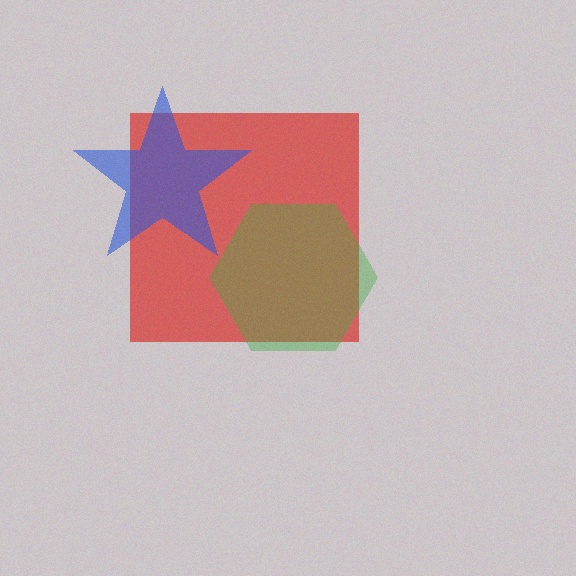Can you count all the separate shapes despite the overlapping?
Yes, there are 3 separate shapes.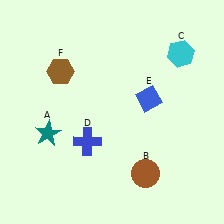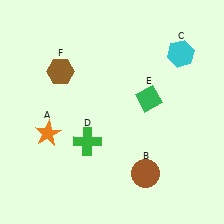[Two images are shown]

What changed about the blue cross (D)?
In Image 1, D is blue. In Image 2, it changed to green.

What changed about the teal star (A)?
In Image 1, A is teal. In Image 2, it changed to orange.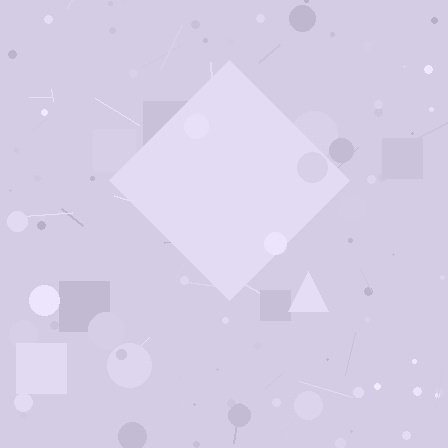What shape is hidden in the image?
A diamond is hidden in the image.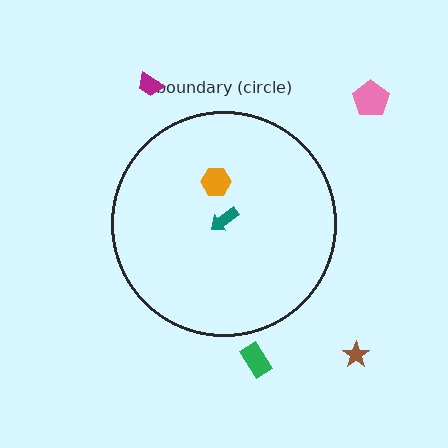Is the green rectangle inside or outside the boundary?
Outside.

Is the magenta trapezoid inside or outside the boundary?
Outside.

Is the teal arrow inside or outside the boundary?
Inside.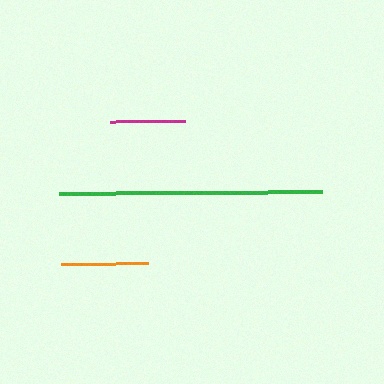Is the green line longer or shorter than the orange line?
The green line is longer than the orange line.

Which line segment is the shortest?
The magenta line is the shortest at approximately 75 pixels.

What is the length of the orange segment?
The orange segment is approximately 87 pixels long.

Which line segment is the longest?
The green line is the longest at approximately 263 pixels.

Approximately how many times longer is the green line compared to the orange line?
The green line is approximately 3.0 times the length of the orange line.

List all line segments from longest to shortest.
From longest to shortest: green, orange, magenta.